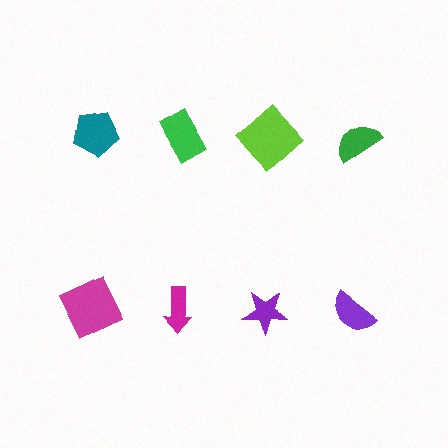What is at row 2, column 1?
A magenta square.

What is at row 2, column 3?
A purple star.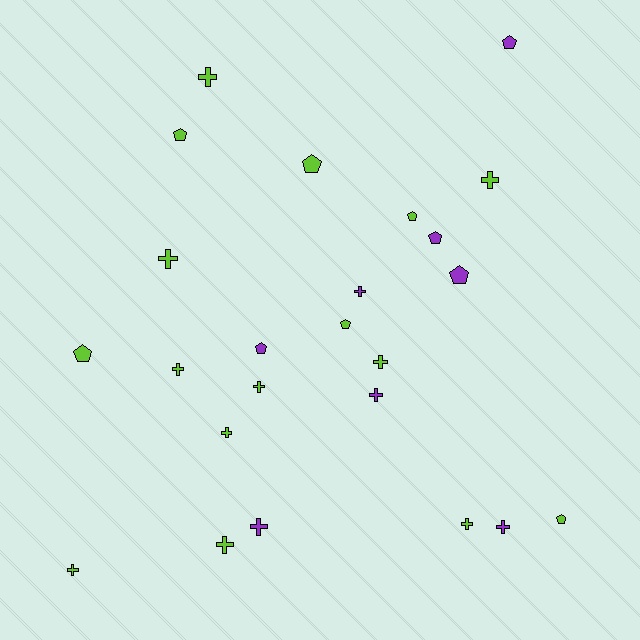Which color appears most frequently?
Lime, with 16 objects.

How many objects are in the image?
There are 24 objects.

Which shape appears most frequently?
Cross, with 14 objects.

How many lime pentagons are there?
There are 6 lime pentagons.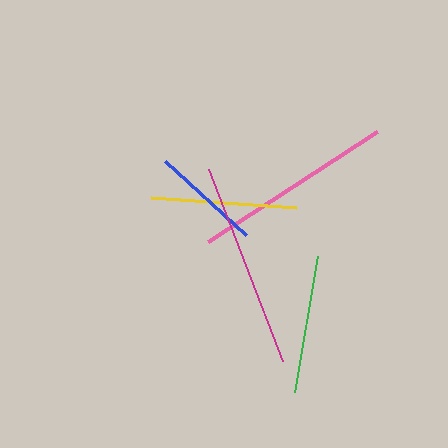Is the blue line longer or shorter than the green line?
The green line is longer than the blue line.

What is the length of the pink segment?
The pink segment is approximately 203 pixels long.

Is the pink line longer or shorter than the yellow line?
The pink line is longer than the yellow line.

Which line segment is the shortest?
The blue line is the shortest at approximately 110 pixels.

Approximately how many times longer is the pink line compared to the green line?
The pink line is approximately 1.5 times the length of the green line.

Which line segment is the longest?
The magenta line is the longest at approximately 206 pixels.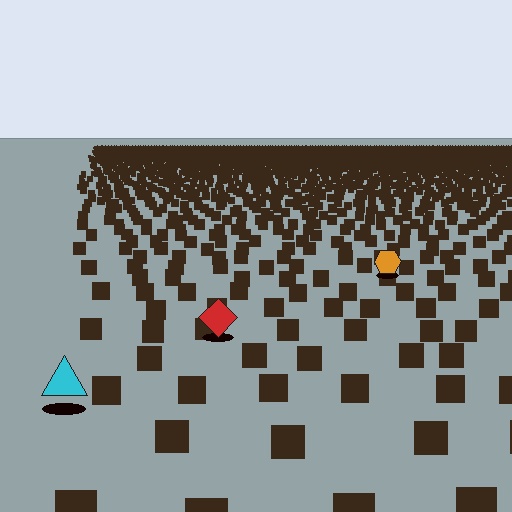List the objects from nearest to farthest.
From nearest to farthest: the cyan triangle, the red diamond, the orange hexagon.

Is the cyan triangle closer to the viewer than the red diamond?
Yes. The cyan triangle is closer — you can tell from the texture gradient: the ground texture is coarser near it.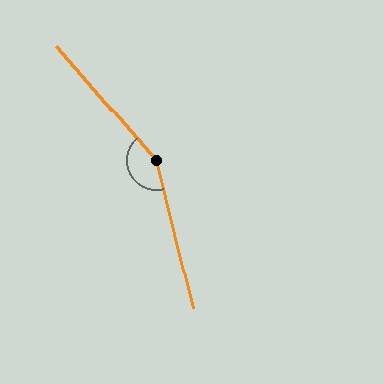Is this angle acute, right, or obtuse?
It is obtuse.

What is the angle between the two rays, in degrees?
Approximately 153 degrees.